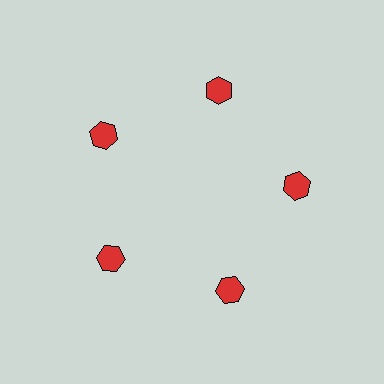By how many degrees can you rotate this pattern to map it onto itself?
The pattern maps onto itself every 72 degrees of rotation.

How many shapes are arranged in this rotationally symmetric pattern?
There are 5 shapes, arranged in 5 groups of 1.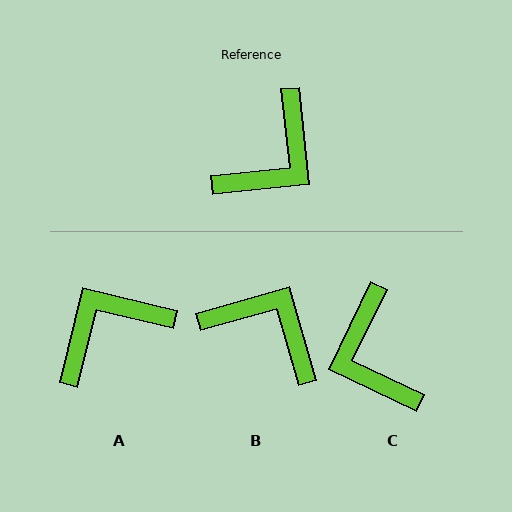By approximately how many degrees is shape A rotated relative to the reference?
Approximately 161 degrees counter-clockwise.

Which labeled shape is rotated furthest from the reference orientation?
A, about 161 degrees away.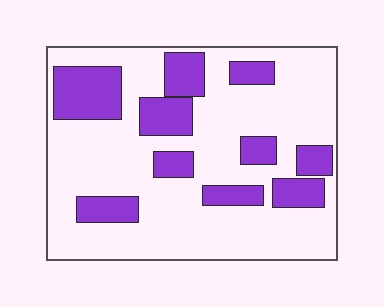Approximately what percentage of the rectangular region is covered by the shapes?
Approximately 25%.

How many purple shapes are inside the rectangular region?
10.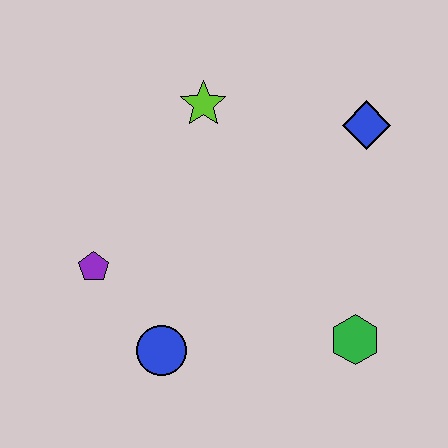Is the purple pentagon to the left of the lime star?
Yes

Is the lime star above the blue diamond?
Yes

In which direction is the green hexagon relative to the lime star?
The green hexagon is below the lime star.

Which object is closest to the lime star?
The blue diamond is closest to the lime star.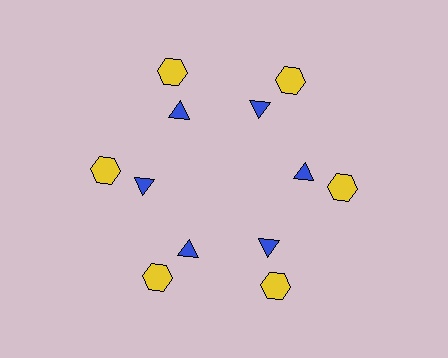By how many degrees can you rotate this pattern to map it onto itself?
The pattern maps onto itself every 60 degrees of rotation.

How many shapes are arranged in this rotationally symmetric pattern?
There are 12 shapes, arranged in 6 groups of 2.